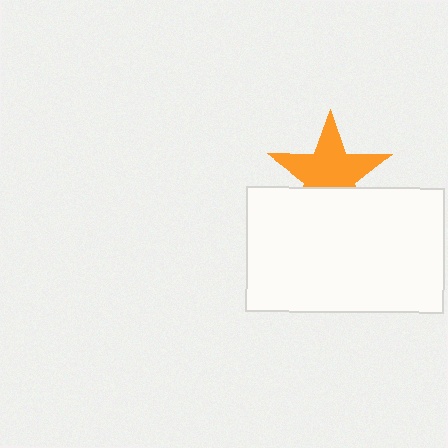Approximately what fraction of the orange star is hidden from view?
Roughly 33% of the orange star is hidden behind the white rectangle.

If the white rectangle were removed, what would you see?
You would see the complete orange star.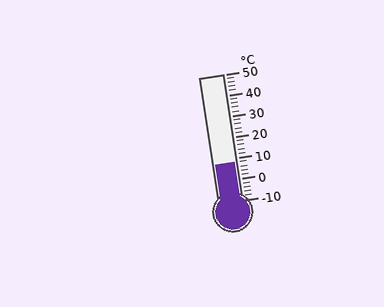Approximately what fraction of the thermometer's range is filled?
The thermometer is filled to approximately 30% of its range.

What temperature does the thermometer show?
The thermometer shows approximately 8°C.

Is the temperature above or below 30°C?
The temperature is below 30°C.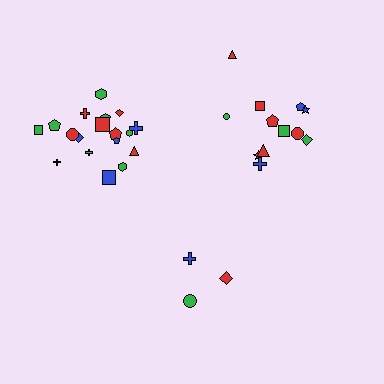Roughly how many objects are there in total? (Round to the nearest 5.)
Roughly 35 objects in total.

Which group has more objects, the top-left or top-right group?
The top-left group.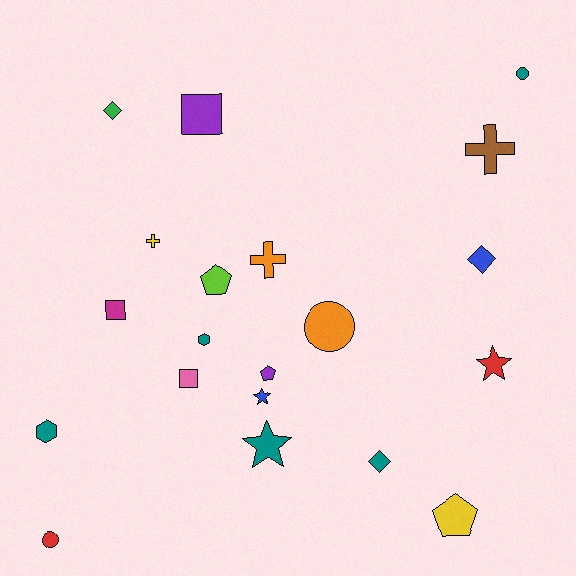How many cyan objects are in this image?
There are no cyan objects.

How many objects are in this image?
There are 20 objects.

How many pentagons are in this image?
There are 3 pentagons.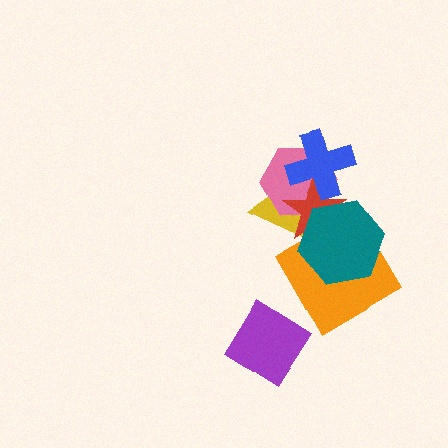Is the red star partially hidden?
Yes, it is partially covered by another shape.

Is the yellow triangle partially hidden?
Yes, it is partially covered by another shape.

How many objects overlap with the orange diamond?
3 objects overlap with the orange diamond.